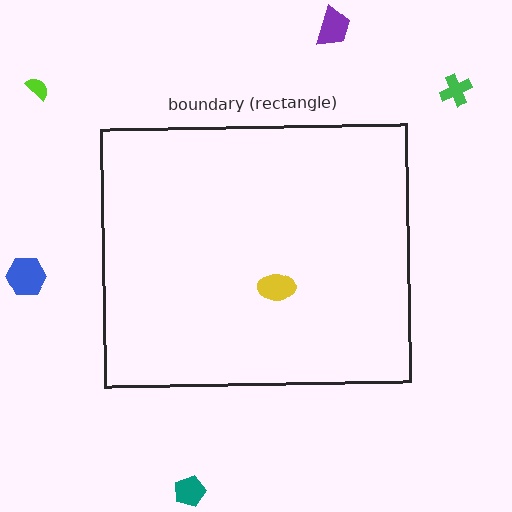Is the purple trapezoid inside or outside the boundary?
Outside.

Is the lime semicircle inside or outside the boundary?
Outside.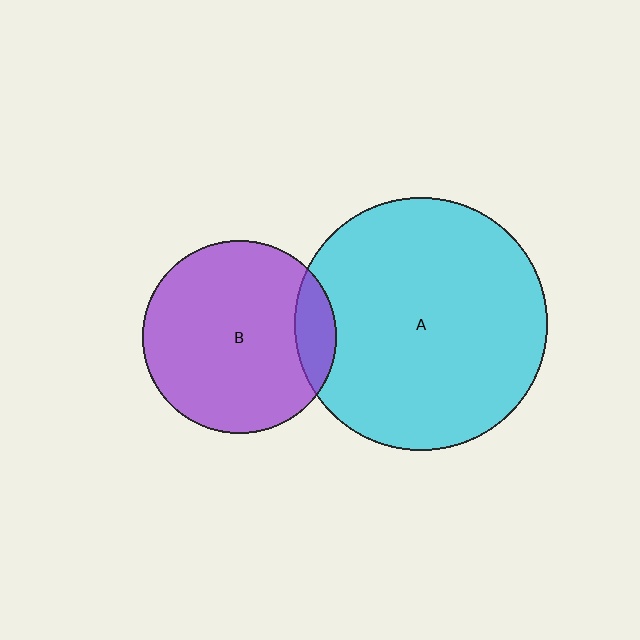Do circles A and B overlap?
Yes.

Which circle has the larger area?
Circle A (cyan).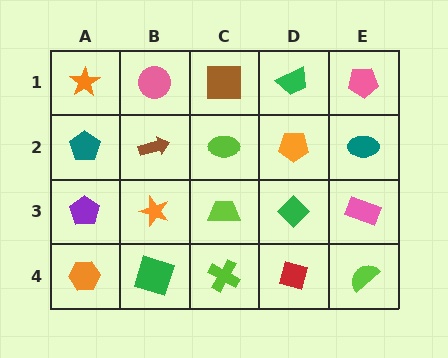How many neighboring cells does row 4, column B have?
3.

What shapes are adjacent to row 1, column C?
A lime ellipse (row 2, column C), a pink circle (row 1, column B), a green trapezoid (row 1, column D).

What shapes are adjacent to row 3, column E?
A teal ellipse (row 2, column E), a lime semicircle (row 4, column E), a green diamond (row 3, column D).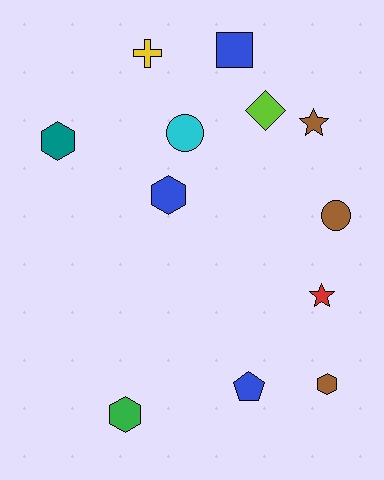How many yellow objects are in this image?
There is 1 yellow object.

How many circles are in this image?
There are 2 circles.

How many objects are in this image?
There are 12 objects.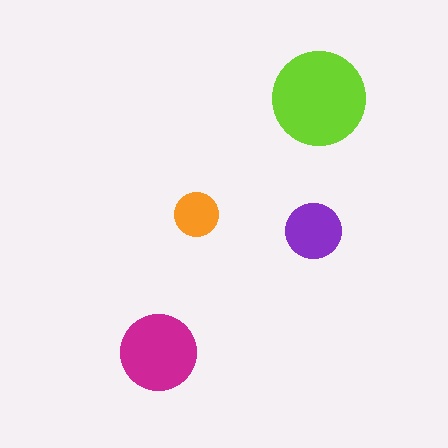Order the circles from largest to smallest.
the lime one, the magenta one, the purple one, the orange one.